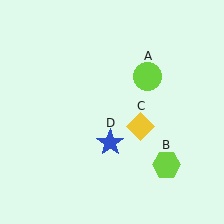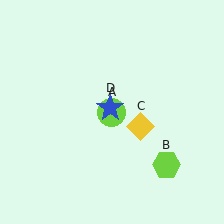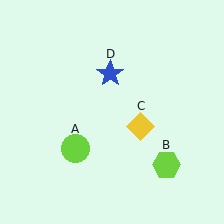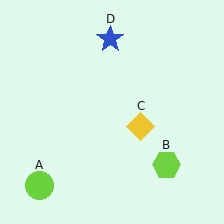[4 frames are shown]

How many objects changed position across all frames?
2 objects changed position: lime circle (object A), blue star (object D).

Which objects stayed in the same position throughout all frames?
Lime hexagon (object B) and yellow diamond (object C) remained stationary.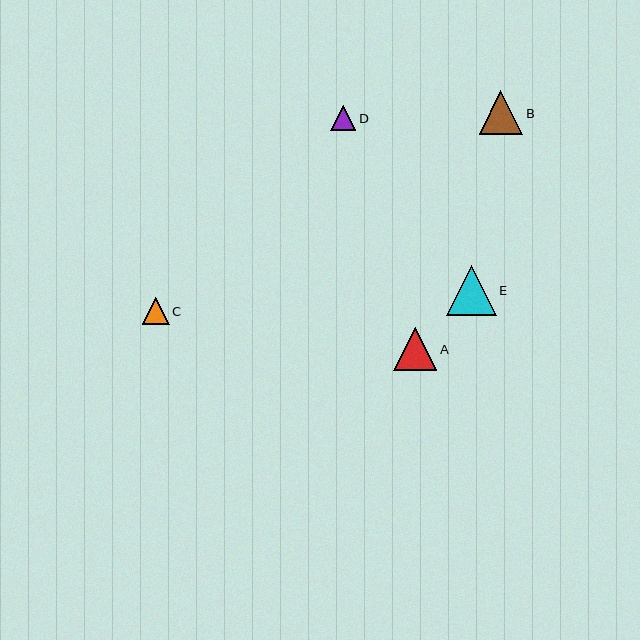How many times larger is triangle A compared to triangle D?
Triangle A is approximately 1.8 times the size of triangle D.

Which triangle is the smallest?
Triangle D is the smallest with a size of approximately 25 pixels.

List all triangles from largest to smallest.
From largest to smallest: E, A, B, C, D.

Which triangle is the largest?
Triangle E is the largest with a size of approximately 50 pixels.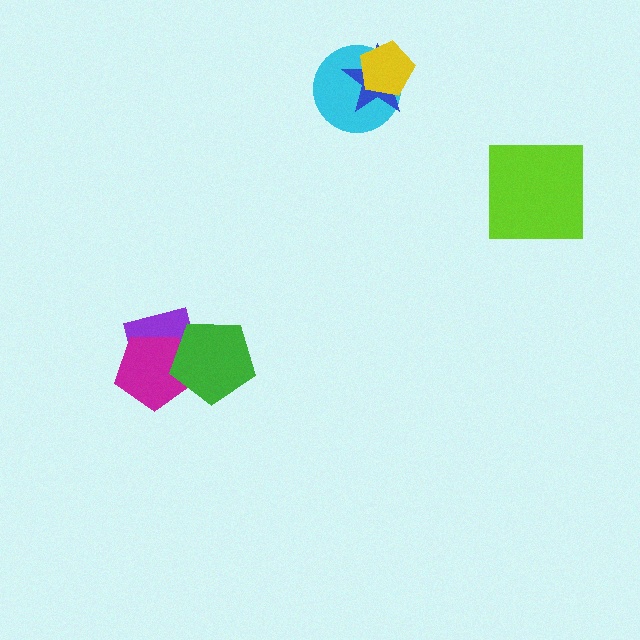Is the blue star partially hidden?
Yes, it is partially covered by another shape.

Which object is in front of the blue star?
The yellow pentagon is in front of the blue star.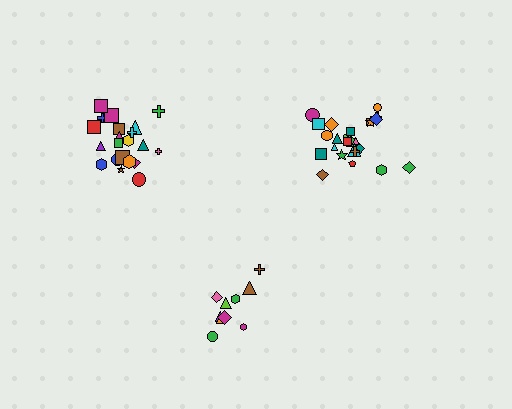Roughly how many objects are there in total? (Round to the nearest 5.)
Roughly 55 objects in total.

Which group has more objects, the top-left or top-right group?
The top-right group.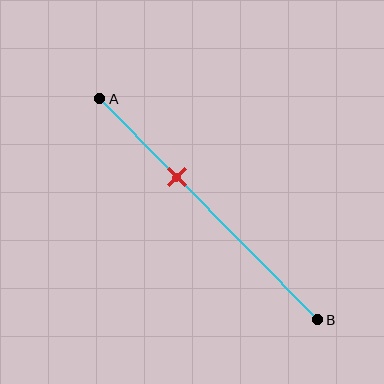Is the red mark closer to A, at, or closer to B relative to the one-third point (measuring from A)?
The red mark is approximately at the one-third point of segment AB.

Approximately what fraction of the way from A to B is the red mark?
The red mark is approximately 35% of the way from A to B.